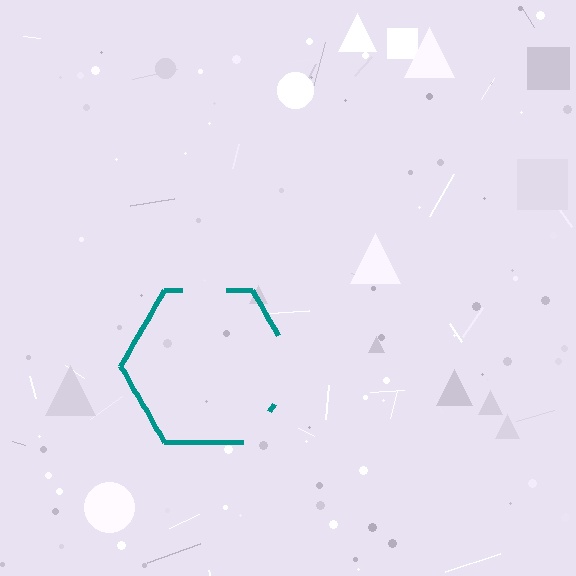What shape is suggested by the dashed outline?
The dashed outline suggests a hexagon.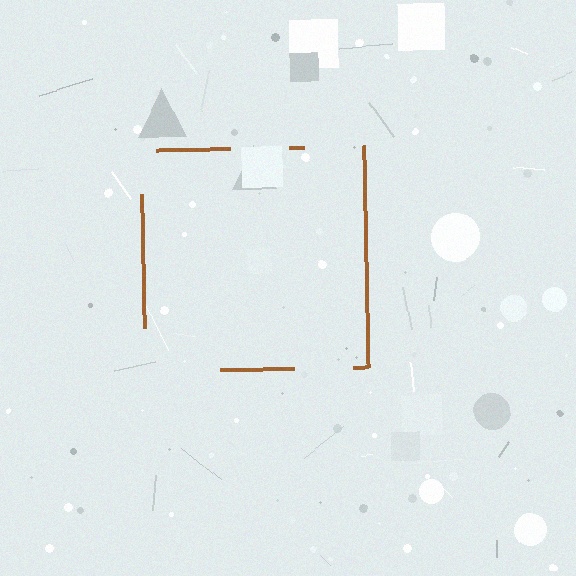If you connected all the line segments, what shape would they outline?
They would outline a square.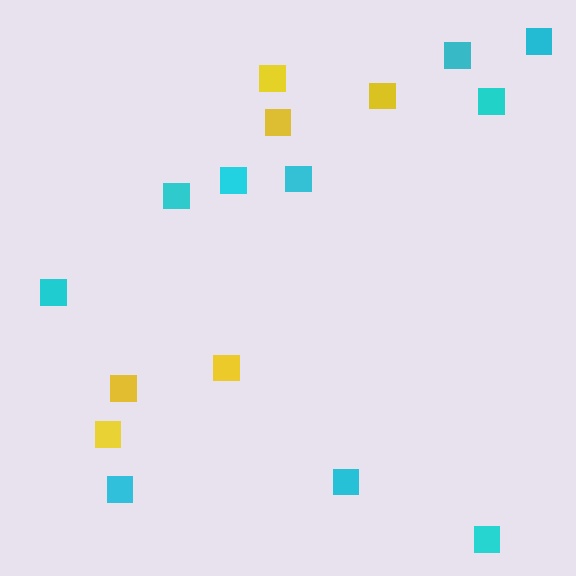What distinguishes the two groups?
There are 2 groups: one group of yellow squares (6) and one group of cyan squares (10).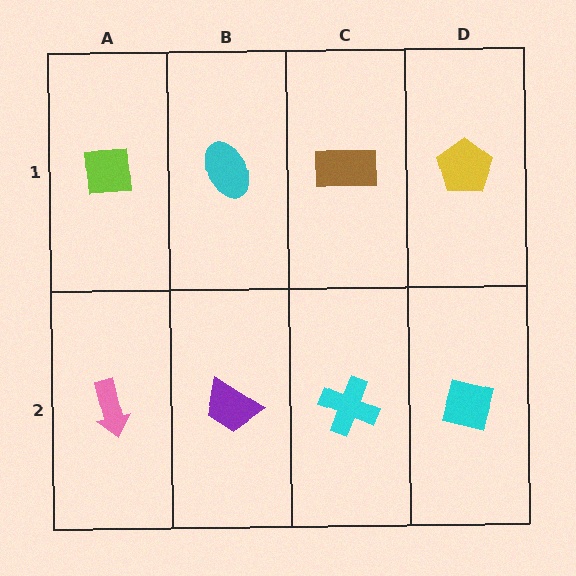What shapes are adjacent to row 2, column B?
A cyan ellipse (row 1, column B), a pink arrow (row 2, column A), a cyan cross (row 2, column C).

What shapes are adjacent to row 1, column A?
A pink arrow (row 2, column A), a cyan ellipse (row 1, column B).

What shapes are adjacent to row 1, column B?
A purple trapezoid (row 2, column B), a lime square (row 1, column A), a brown rectangle (row 1, column C).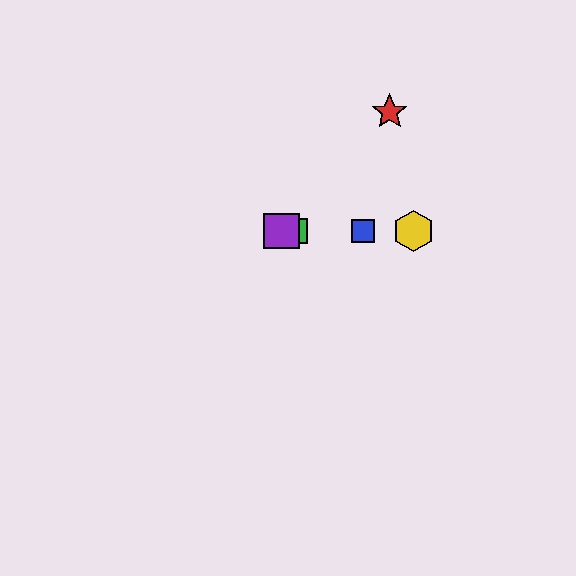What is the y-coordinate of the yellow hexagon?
The yellow hexagon is at y≈231.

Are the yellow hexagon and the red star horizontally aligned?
No, the yellow hexagon is at y≈231 and the red star is at y≈112.